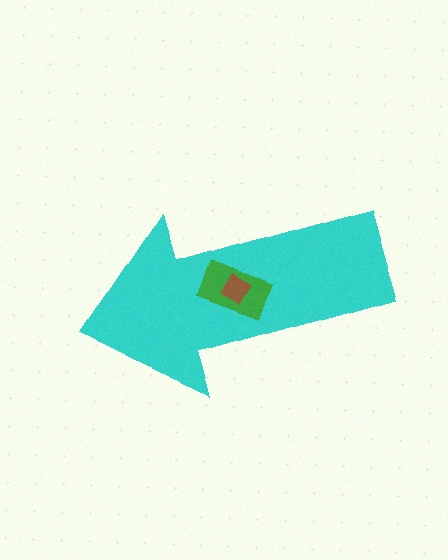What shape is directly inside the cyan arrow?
The green rectangle.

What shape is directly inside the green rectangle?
The brown diamond.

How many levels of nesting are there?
3.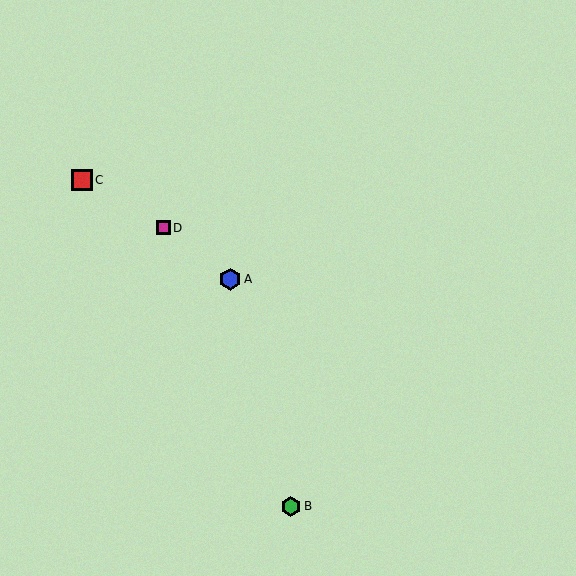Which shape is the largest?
The blue hexagon (labeled A) is the largest.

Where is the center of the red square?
The center of the red square is at (82, 180).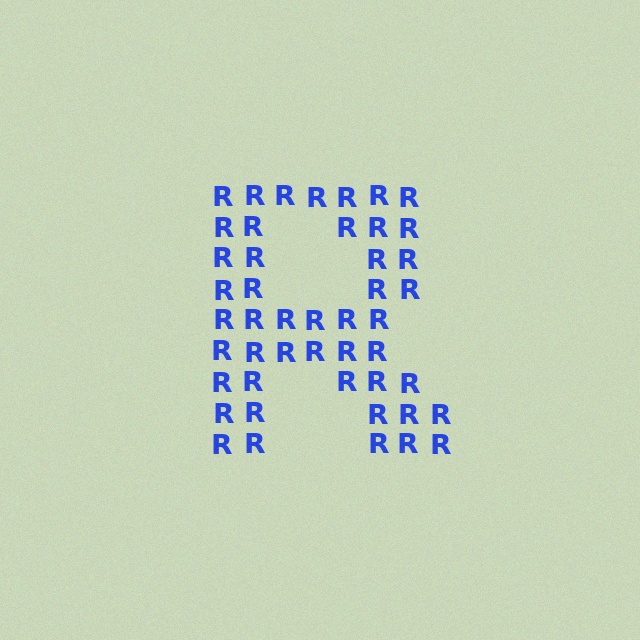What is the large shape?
The large shape is the letter R.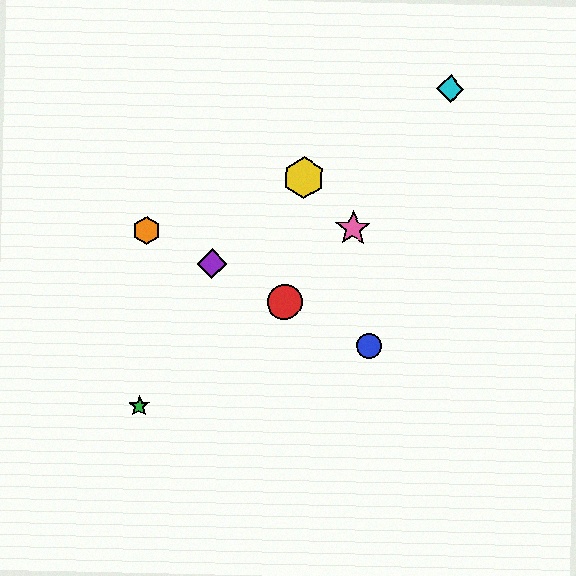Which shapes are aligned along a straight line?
The red circle, the blue circle, the purple diamond, the orange hexagon are aligned along a straight line.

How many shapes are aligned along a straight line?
4 shapes (the red circle, the blue circle, the purple diamond, the orange hexagon) are aligned along a straight line.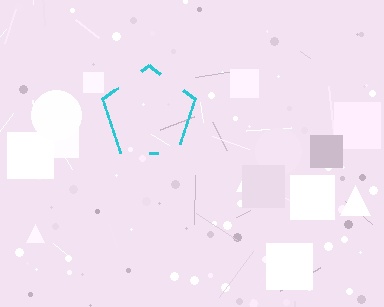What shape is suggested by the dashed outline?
The dashed outline suggests a pentagon.